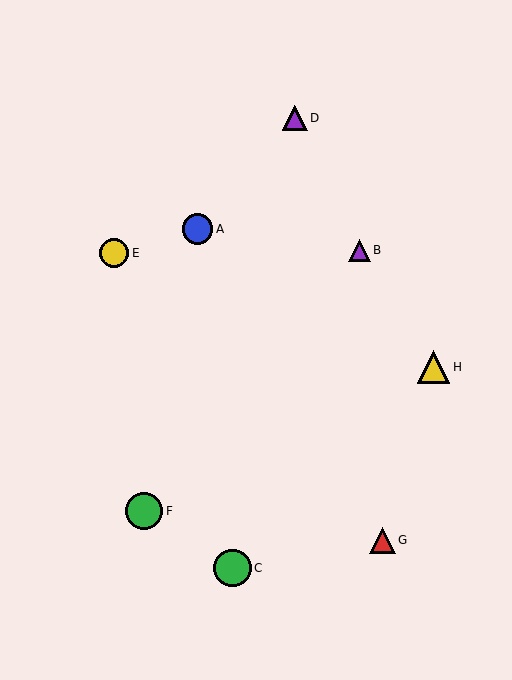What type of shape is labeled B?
Shape B is a purple triangle.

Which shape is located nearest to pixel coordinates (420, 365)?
The yellow triangle (labeled H) at (434, 367) is nearest to that location.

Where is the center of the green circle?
The center of the green circle is at (233, 568).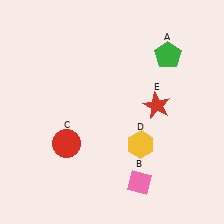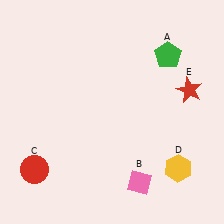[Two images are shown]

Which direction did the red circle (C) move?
The red circle (C) moved left.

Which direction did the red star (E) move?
The red star (E) moved right.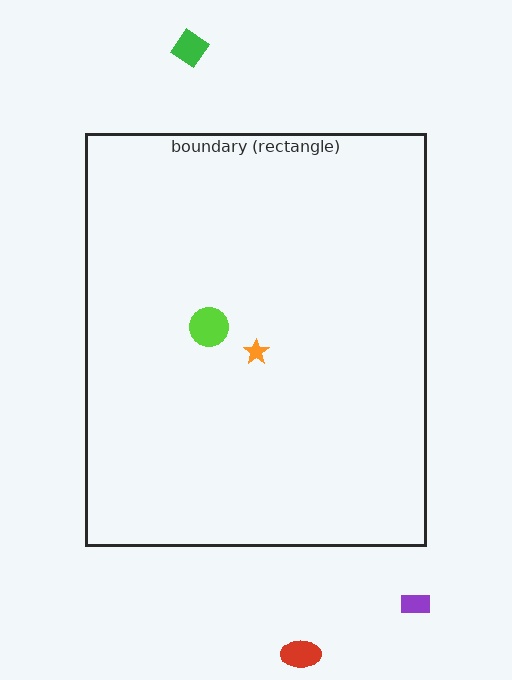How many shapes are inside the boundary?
2 inside, 3 outside.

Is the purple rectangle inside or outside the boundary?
Outside.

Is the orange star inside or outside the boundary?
Inside.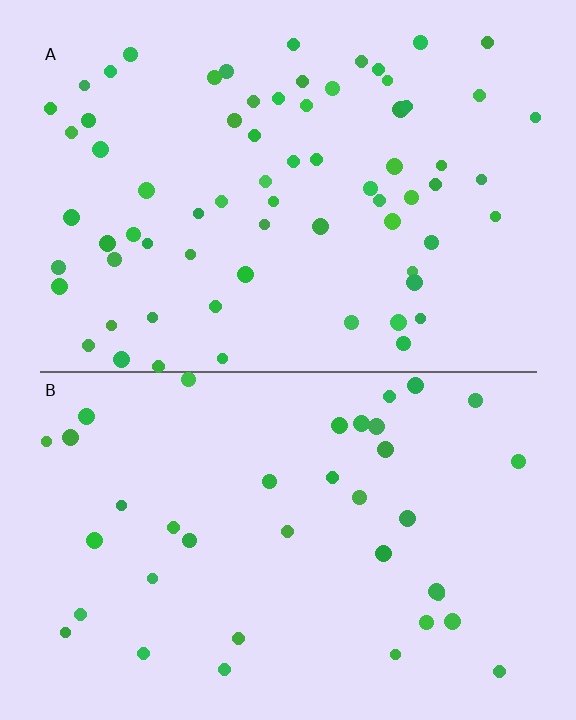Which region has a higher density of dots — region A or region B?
A (the top).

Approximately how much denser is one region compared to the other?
Approximately 1.8× — region A over region B.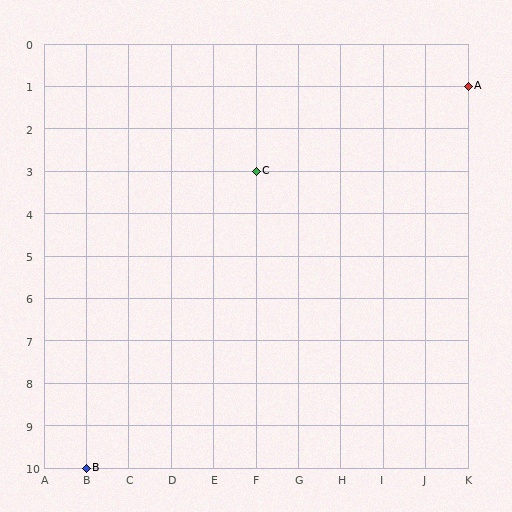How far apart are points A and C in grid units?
Points A and C are 5 columns and 2 rows apart (about 5.4 grid units diagonally).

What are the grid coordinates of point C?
Point C is at grid coordinates (F, 3).